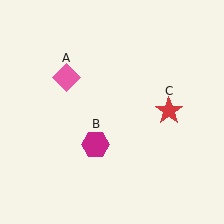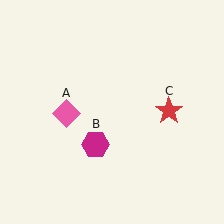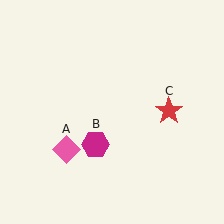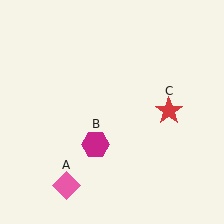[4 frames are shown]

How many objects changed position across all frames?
1 object changed position: pink diamond (object A).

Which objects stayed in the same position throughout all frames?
Magenta hexagon (object B) and red star (object C) remained stationary.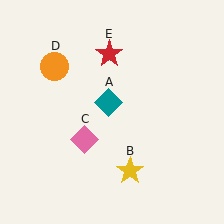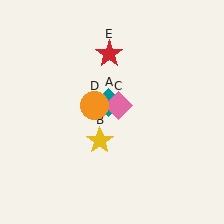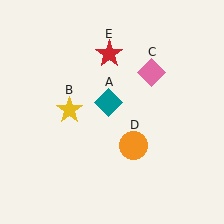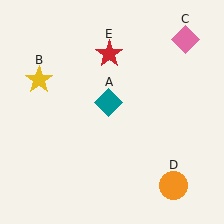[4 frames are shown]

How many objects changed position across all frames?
3 objects changed position: yellow star (object B), pink diamond (object C), orange circle (object D).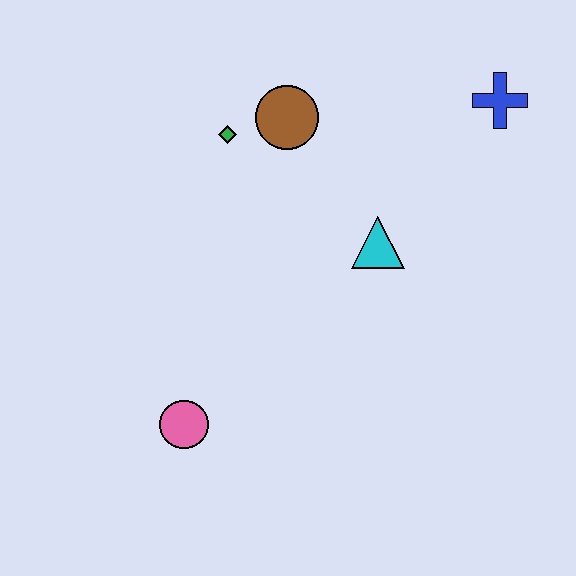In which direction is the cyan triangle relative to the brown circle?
The cyan triangle is below the brown circle.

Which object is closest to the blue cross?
The cyan triangle is closest to the blue cross.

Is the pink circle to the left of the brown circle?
Yes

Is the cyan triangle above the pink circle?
Yes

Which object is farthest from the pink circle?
The blue cross is farthest from the pink circle.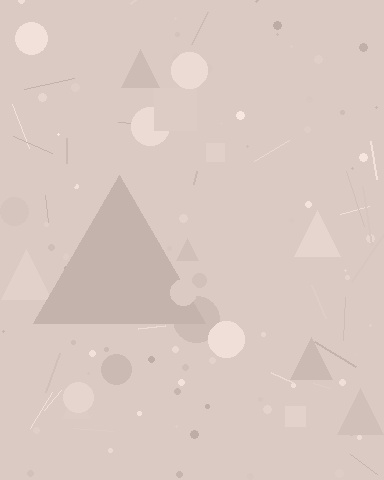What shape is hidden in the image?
A triangle is hidden in the image.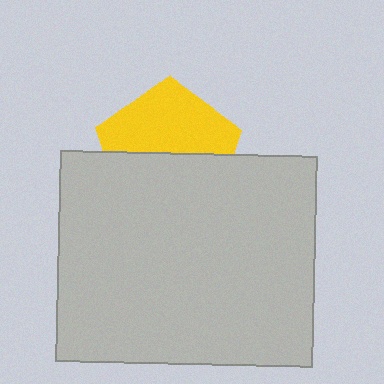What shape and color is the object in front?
The object in front is a light gray rectangle.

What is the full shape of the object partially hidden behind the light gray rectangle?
The partially hidden object is a yellow pentagon.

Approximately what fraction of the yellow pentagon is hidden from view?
Roughly 49% of the yellow pentagon is hidden behind the light gray rectangle.